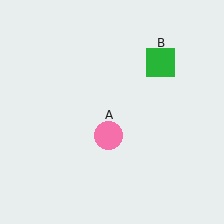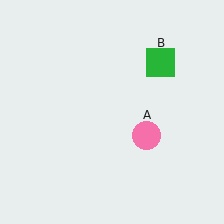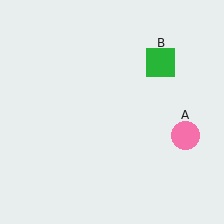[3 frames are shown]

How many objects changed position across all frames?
1 object changed position: pink circle (object A).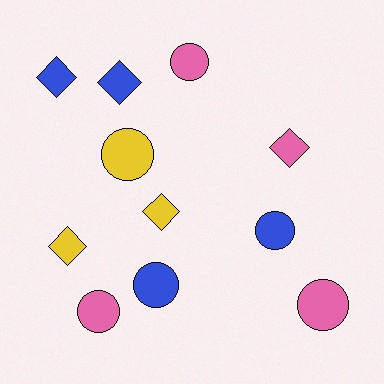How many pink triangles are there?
There are no pink triangles.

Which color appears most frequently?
Pink, with 4 objects.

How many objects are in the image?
There are 11 objects.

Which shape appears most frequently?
Circle, with 6 objects.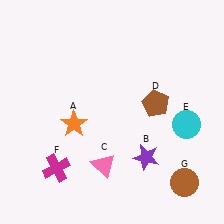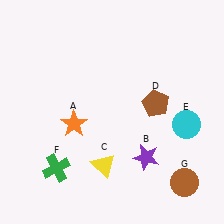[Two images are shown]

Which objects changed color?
C changed from pink to yellow. F changed from magenta to green.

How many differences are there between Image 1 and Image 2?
There are 2 differences between the two images.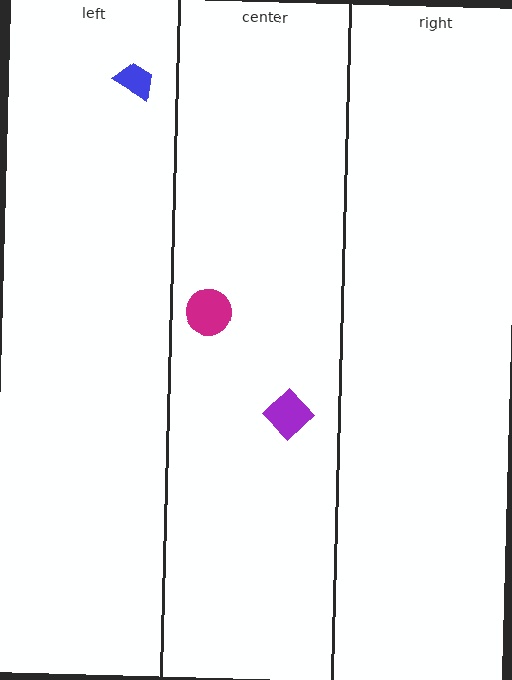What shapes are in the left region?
The blue trapezoid.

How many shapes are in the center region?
2.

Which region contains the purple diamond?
The center region.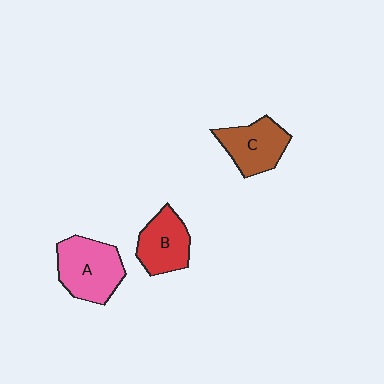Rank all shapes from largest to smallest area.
From largest to smallest: A (pink), C (brown), B (red).